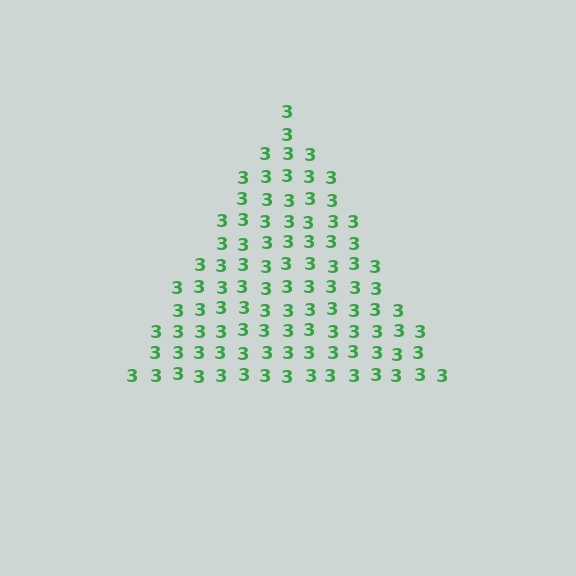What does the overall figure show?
The overall figure shows a triangle.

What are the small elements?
The small elements are digit 3's.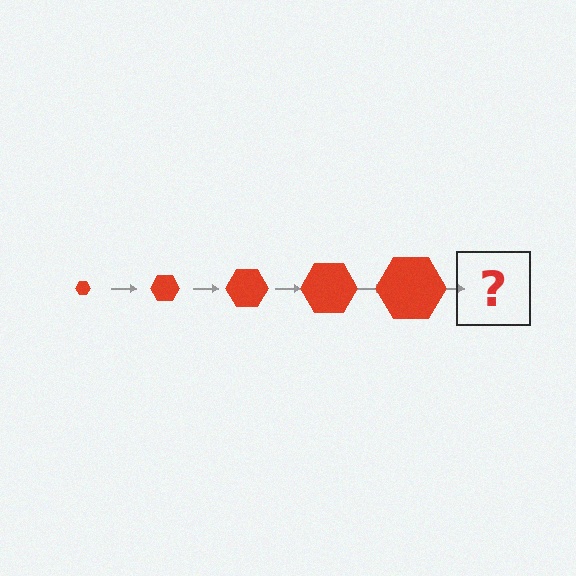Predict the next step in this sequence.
The next step is a red hexagon, larger than the previous one.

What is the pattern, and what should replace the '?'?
The pattern is that the hexagon gets progressively larger each step. The '?' should be a red hexagon, larger than the previous one.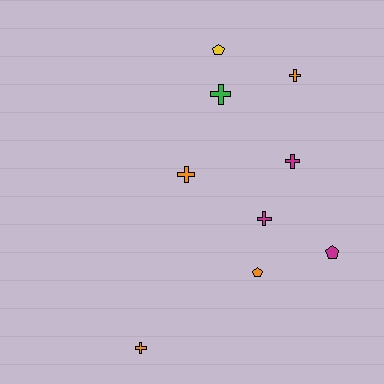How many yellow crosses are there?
There are no yellow crosses.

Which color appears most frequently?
Orange, with 4 objects.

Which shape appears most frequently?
Cross, with 6 objects.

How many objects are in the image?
There are 9 objects.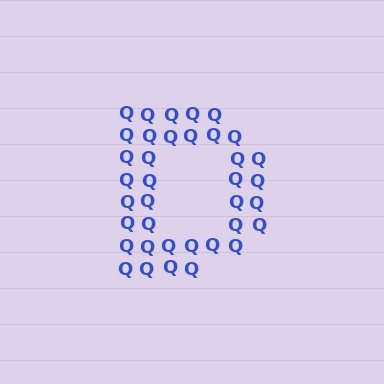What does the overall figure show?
The overall figure shows the letter D.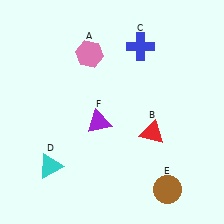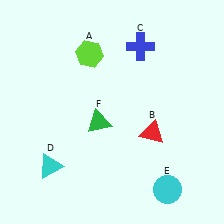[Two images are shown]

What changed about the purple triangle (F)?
In Image 1, F is purple. In Image 2, it changed to green.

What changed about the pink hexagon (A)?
In Image 1, A is pink. In Image 2, it changed to lime.